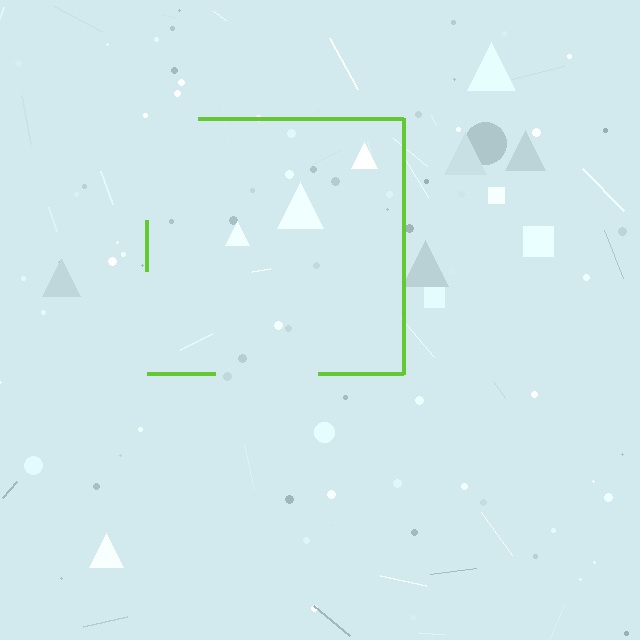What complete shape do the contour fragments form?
The contour fragments form a square.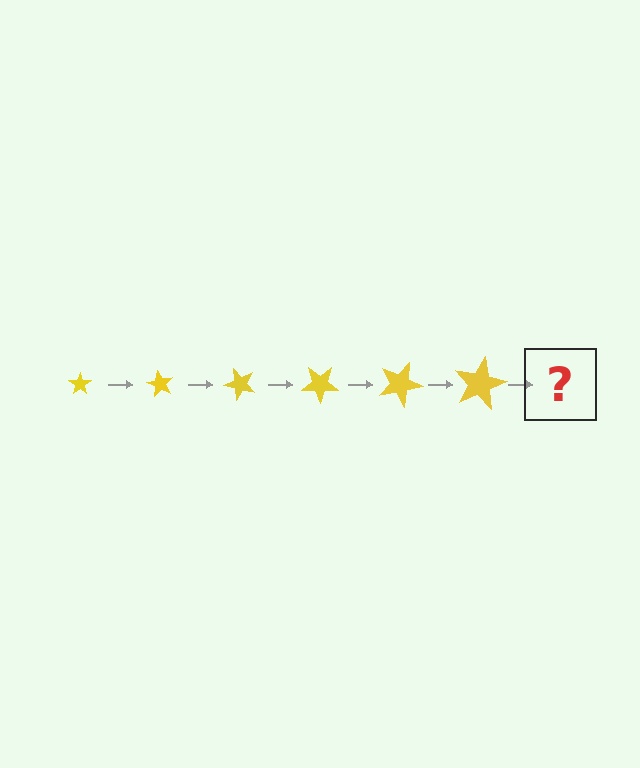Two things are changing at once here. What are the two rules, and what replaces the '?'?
The two rules are that the star grows larger each step and it rotates 60 degrees each step. The '?' should be a star, larger than the previous one and rotated 360 degrees from the start.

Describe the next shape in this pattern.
It should be a star, larger than the previous one and rotated 360 degrees from the start.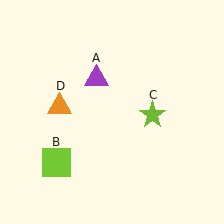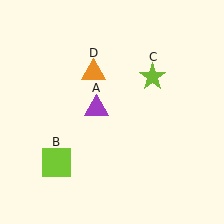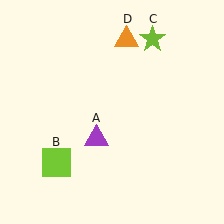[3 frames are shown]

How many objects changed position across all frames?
3 objects changed position: purple triangle (object A), lime star (object C), orange triangle (object D).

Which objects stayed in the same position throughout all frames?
Lime square (object B) remained stationary.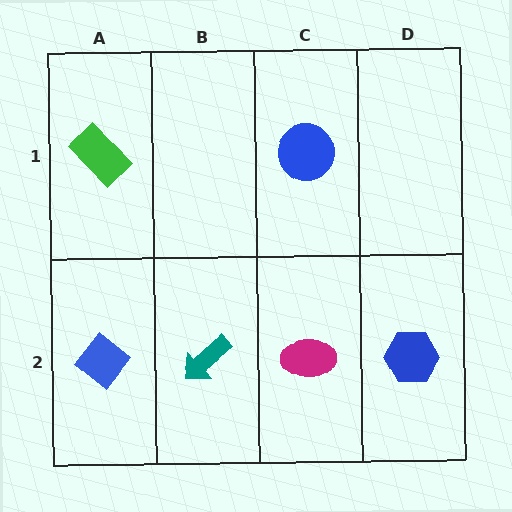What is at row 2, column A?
A blue diamond.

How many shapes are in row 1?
2 shapes.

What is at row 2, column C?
A magenta ellipse.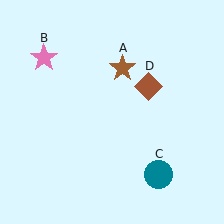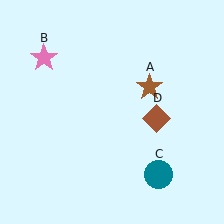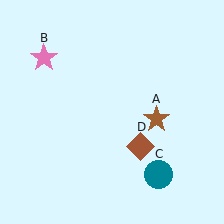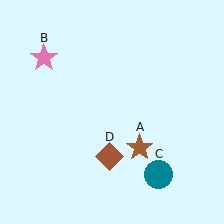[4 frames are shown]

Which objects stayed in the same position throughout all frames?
Pink star (object B) and teal circle (object C) remained stationary.